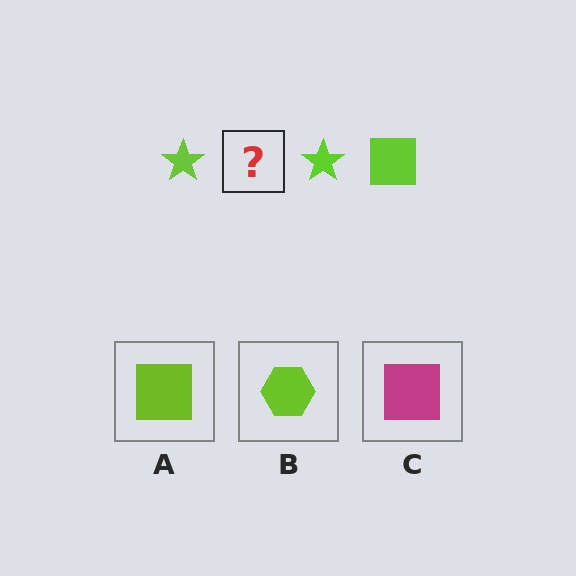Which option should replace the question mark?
Option A.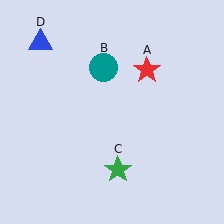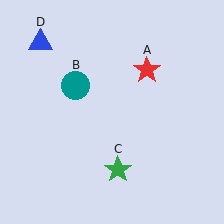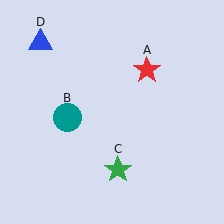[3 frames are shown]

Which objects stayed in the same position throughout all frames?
Red star (object A) and green star (object C) and blue triangle (object D) remained stationary.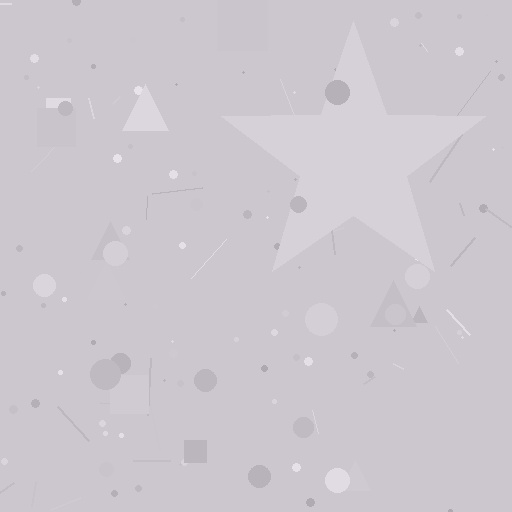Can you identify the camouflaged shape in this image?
The camouflaged shape is a star.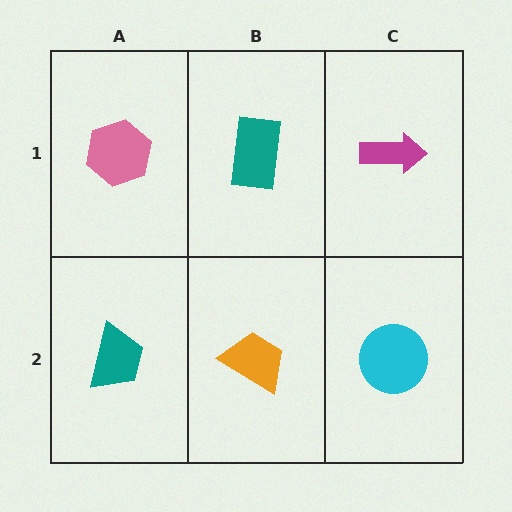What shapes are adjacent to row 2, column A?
A pink hexagon (row 1, column A), an orange trapezoid (row 2, column B).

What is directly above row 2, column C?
A magenta arrow.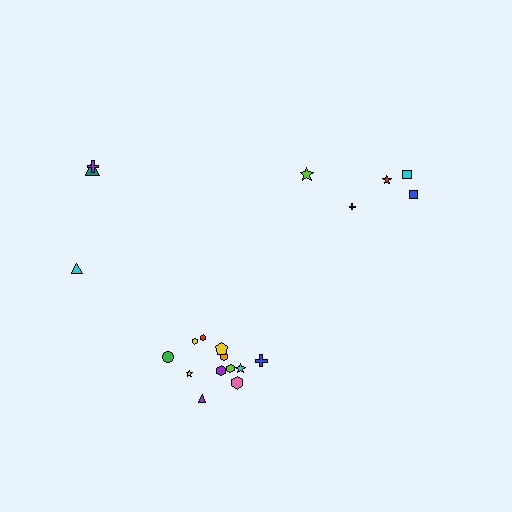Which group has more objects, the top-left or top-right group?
The top-right group.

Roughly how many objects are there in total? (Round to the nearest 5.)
Roughly 20 objects in total.